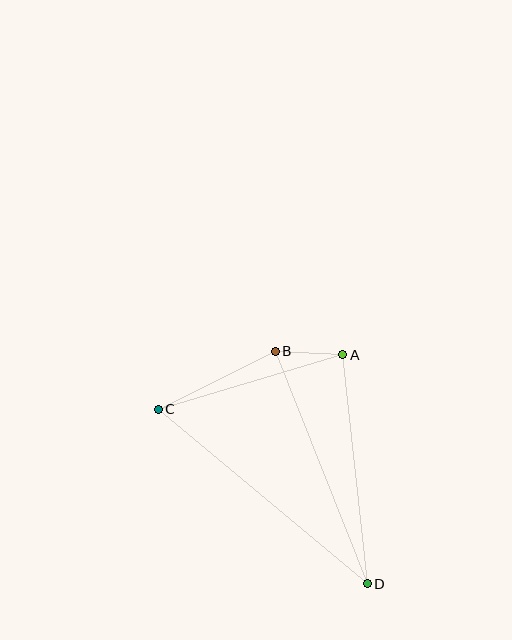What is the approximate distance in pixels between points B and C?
The distance between B and C is approximately 130 pixels.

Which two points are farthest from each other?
Points C and D are farthest from each other.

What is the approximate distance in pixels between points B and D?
The distance between B and D is approximately 250 pixels.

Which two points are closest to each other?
Points A and B are closest to each other.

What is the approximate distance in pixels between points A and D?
The distance between A and D is approximately 230 pixels.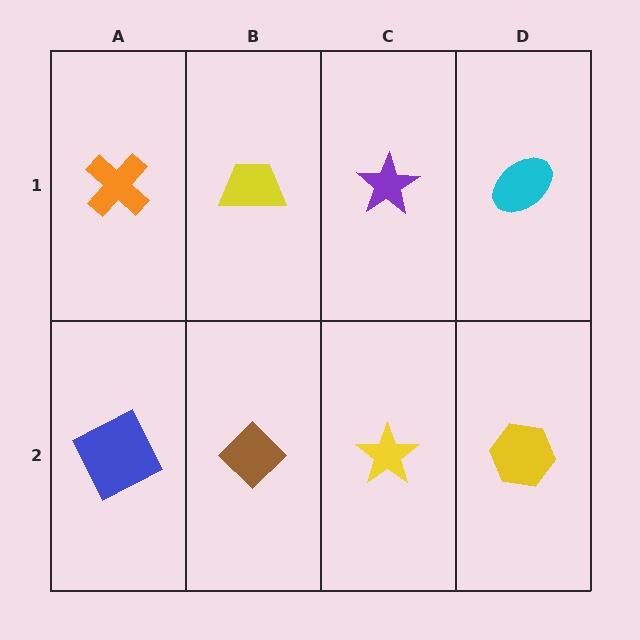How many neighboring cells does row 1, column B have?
3.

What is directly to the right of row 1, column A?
A yellow trapezoid.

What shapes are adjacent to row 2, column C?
A purple star (row 1, column C), a brown diamond (row 2, column B), a yellow hexagon (row 2, column D).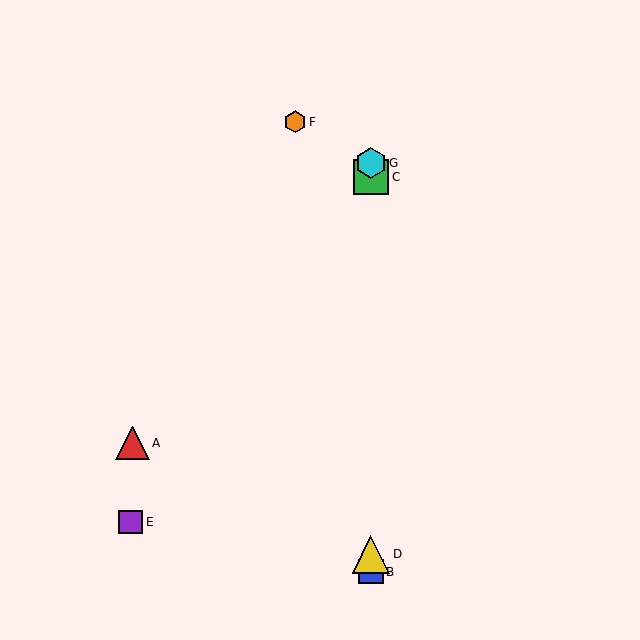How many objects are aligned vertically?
4 objects (B, C, D, G) are aligned vertically.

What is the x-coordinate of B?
Object B is at x≈371.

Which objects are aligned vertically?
Objects B, C, D, G are aligned vertically.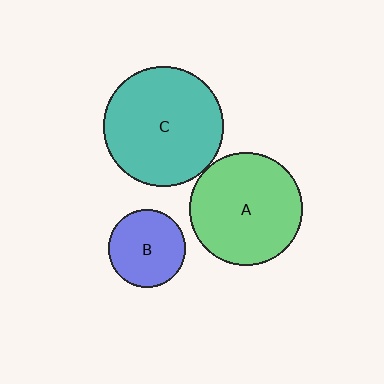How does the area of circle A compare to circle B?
Approximately 2.1 times.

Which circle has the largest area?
Circle C (teal).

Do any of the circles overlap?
No, none of the circles overlap.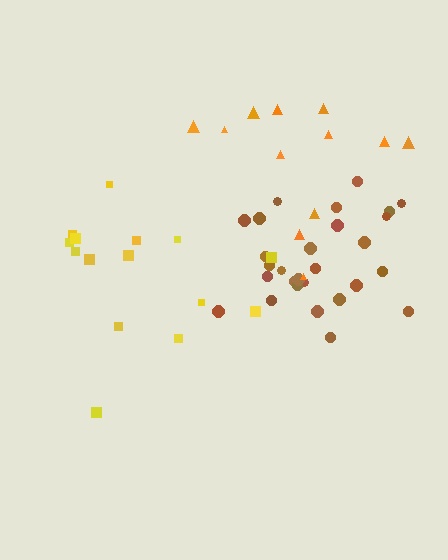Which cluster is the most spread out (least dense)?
Yellow.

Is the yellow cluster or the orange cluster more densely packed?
Orange.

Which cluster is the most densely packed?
Brown.